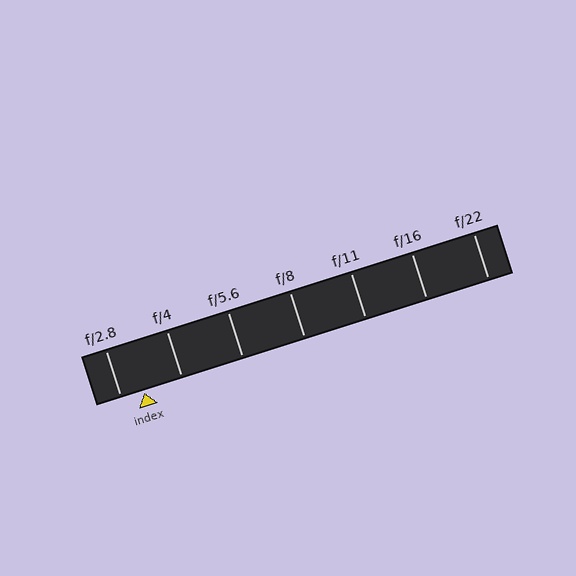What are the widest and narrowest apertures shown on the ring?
The widest aperture shown is f/2.8 and the narrowest is f/22.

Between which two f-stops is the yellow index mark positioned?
The index mark is between f/2.8 and f/4.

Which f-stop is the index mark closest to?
The index mark is closest to f/2.8.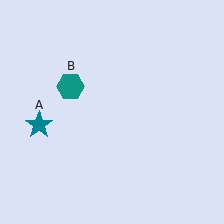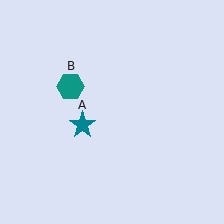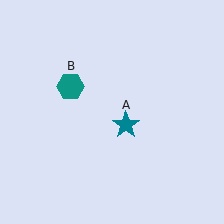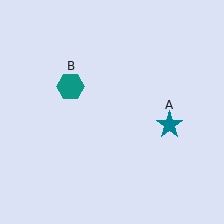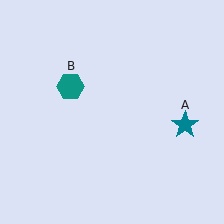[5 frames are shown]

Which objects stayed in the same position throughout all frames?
Teal hexagon (object B) remained stationary.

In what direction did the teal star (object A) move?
The teal star (object A) moved right.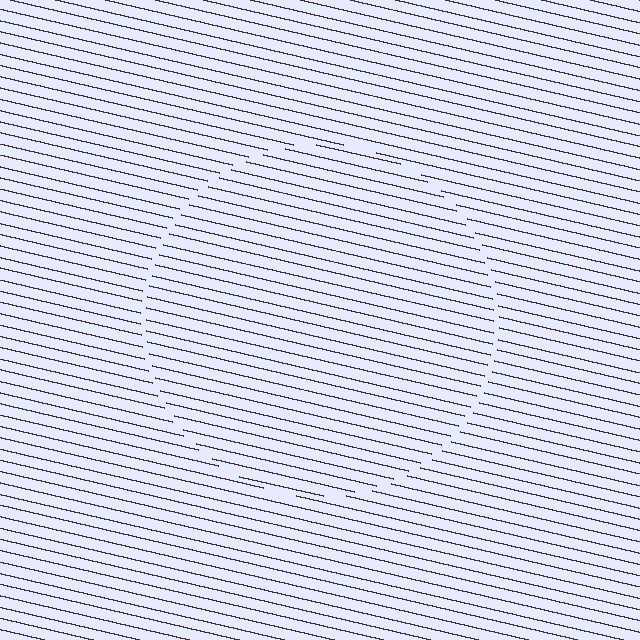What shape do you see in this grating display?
An illusory circle. The interior of the shape contains the same grating, shifted by half a period — the contour is defined by the phase discontinuity where line-ends from the inner and outer gratings abut.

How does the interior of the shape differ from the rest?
The interior of the shape contains the same grating, shifted by half a period — the contour is defined by the phase discontinuity where line-ends from the inner and outer gratings abut.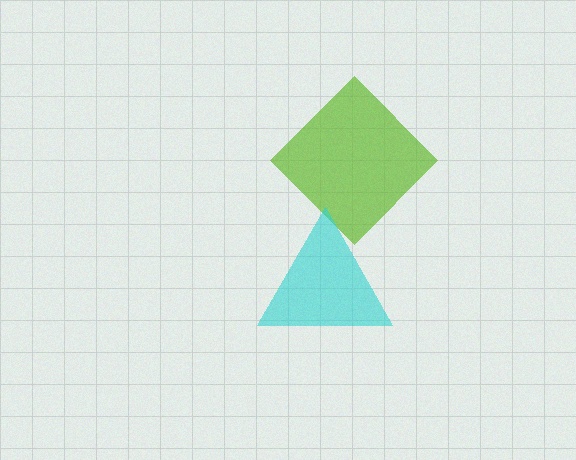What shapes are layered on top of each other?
The layered shapes are: a lime diamond, a cyan triangle.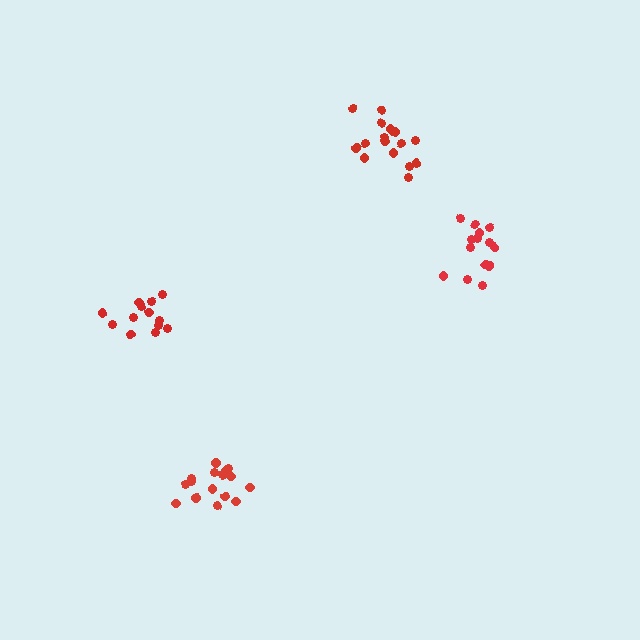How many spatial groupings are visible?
There are 4 spatial groupings.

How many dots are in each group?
Group 1: 13 dots, Group 2: 17 dots, Group 3: 16 dots, Group 4: 14 dots (60 total).